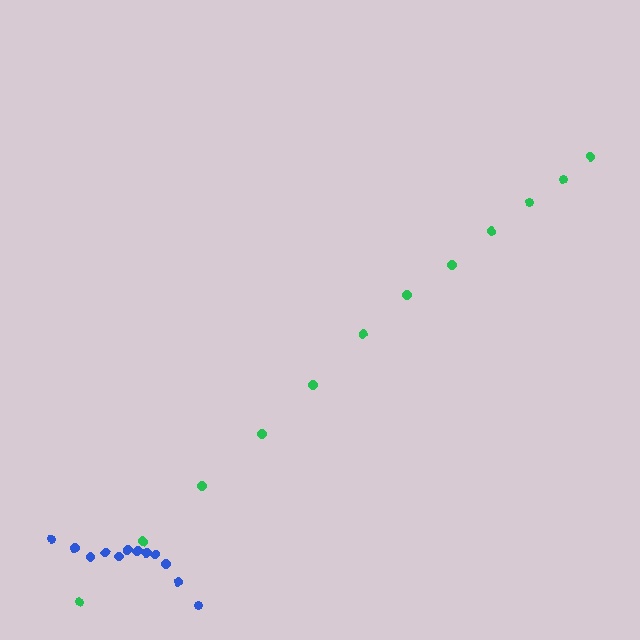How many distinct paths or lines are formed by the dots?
There are 2 distinct paths.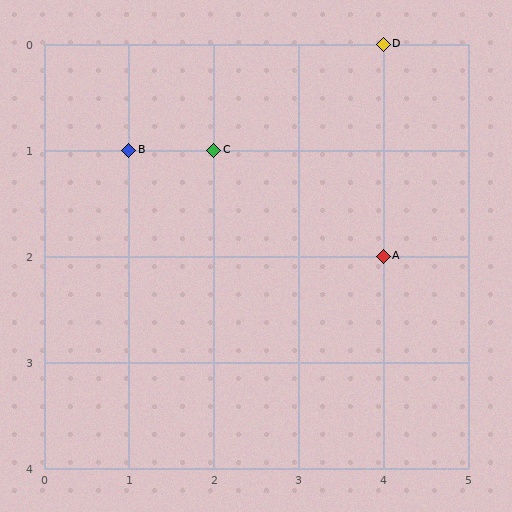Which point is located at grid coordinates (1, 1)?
Point B is at (1, 1).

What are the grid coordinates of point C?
Point C is at grid coordinates (2, 1).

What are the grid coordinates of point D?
Point D is at grid coordinates (4, 0).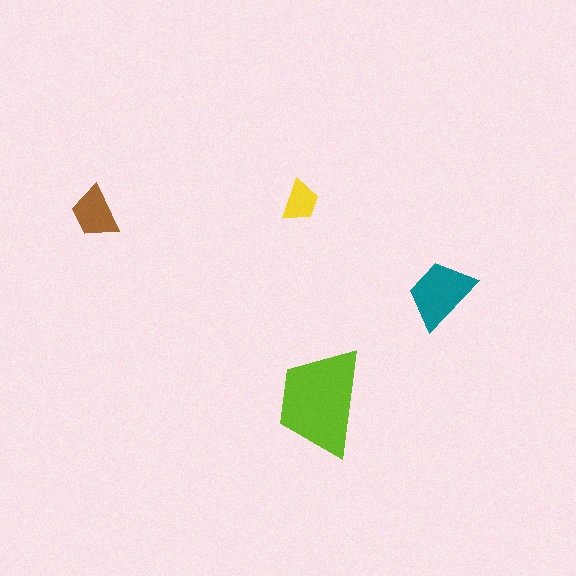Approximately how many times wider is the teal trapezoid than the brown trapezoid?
About 1.5 times wider.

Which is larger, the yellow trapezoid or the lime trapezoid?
The lime one.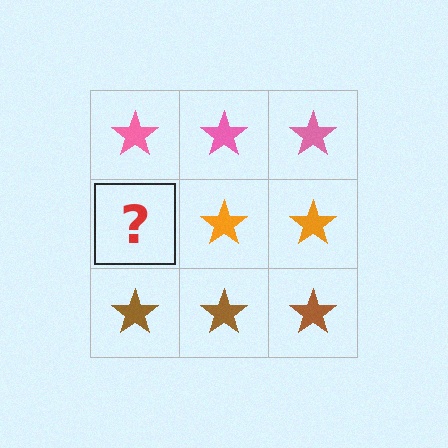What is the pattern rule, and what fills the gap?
The rule is that each row has a consistent color. The gap should be filled with an orange star.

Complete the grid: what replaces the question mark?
The question mark should be replaced with an orange star.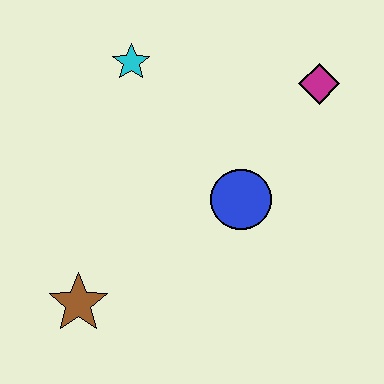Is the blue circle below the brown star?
No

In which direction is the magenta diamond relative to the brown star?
The magenta diamond is to the right of the brown star.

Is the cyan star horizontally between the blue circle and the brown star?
Yes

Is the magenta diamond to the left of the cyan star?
No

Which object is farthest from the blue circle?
The brown star is farthest from the blue circle.